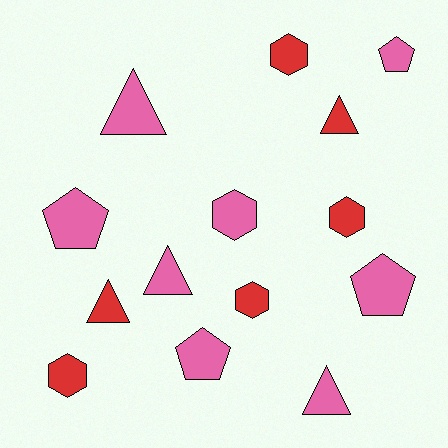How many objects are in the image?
There are 14 objects.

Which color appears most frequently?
Pink, with 8 objects.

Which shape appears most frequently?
Hexagon, with 5 objects.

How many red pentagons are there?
There are no red pentagons.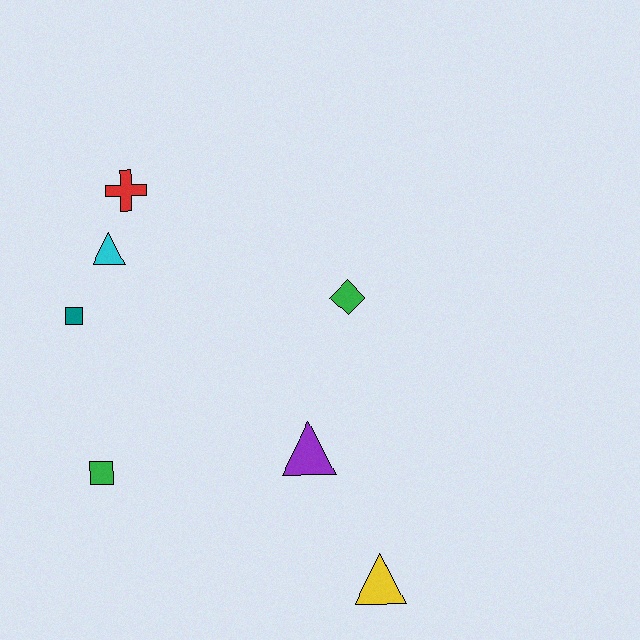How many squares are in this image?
There are 2 squares.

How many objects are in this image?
There are 7 objects.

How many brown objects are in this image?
There are no brown objects.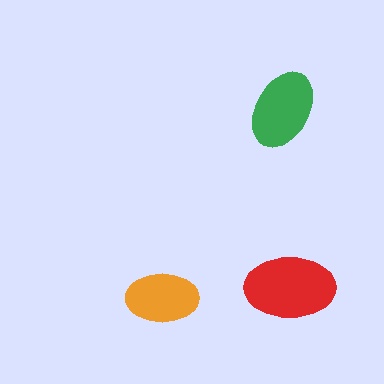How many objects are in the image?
There are 3 objects in the image.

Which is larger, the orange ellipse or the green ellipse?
The green one.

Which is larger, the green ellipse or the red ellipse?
The red one.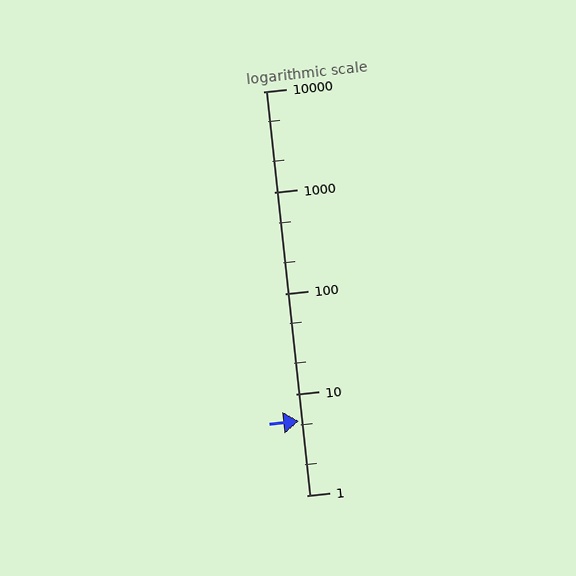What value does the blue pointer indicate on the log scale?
The pointer indicates approximately 5.4.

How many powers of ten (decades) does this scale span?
The scale spans 4 decades, from 1 to 10000.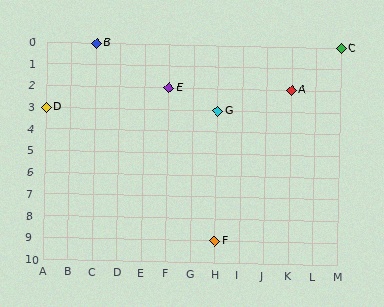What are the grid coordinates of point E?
Point E is at grid coordinates (F, 2).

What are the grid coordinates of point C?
Point C is at grid coordinates (M, 0).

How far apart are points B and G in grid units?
Points B and G are 5 columns and 3 rows apart (about 5.8 grid units diagonally).